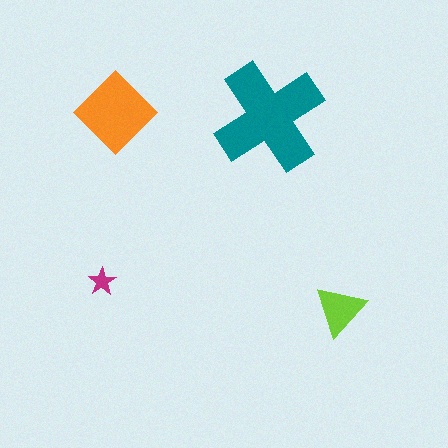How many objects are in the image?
There are 4 objects in the image.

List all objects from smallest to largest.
The magenta star, the lime triangle, the orange diamond, the teal cross.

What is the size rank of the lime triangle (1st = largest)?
3rd.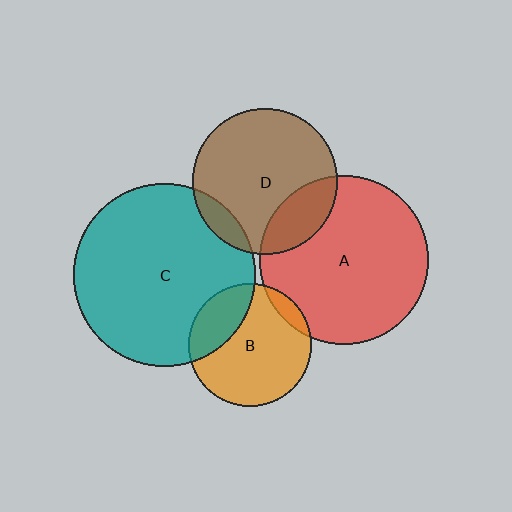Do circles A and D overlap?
Yes.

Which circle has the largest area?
Circle C (teal).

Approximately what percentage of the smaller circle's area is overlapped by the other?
Approximately 20%.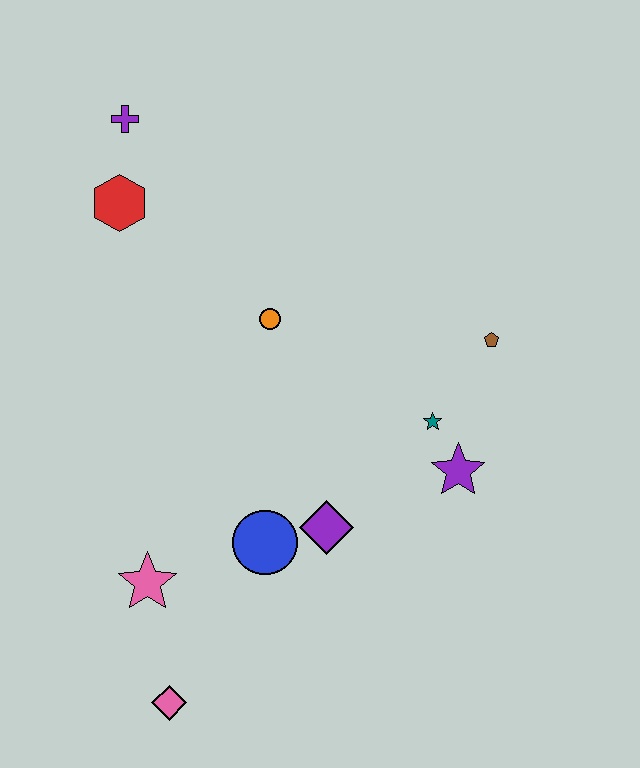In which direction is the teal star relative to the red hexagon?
The teal star is to the right of the red hexagon.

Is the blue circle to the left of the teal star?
Yes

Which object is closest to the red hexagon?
The purple cross is closest to the red hexagon.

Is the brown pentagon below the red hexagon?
Yes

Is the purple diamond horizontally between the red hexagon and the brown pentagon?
Yes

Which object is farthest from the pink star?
The purple cross is farthest from the pink star.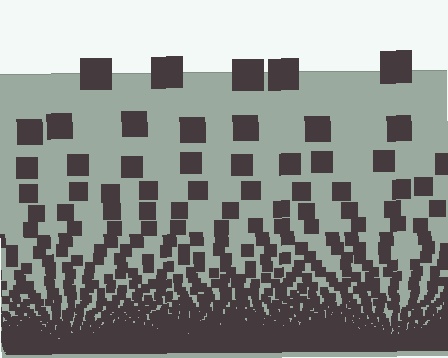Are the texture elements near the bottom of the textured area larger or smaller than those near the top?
Smaller. The gradient is inverted — elements near the bottom are smaller and denser.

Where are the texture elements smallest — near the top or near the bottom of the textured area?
Near the bottom.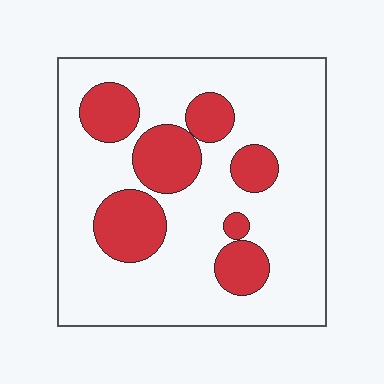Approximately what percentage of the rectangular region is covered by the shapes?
Approximately 25%.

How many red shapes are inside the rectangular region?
7.